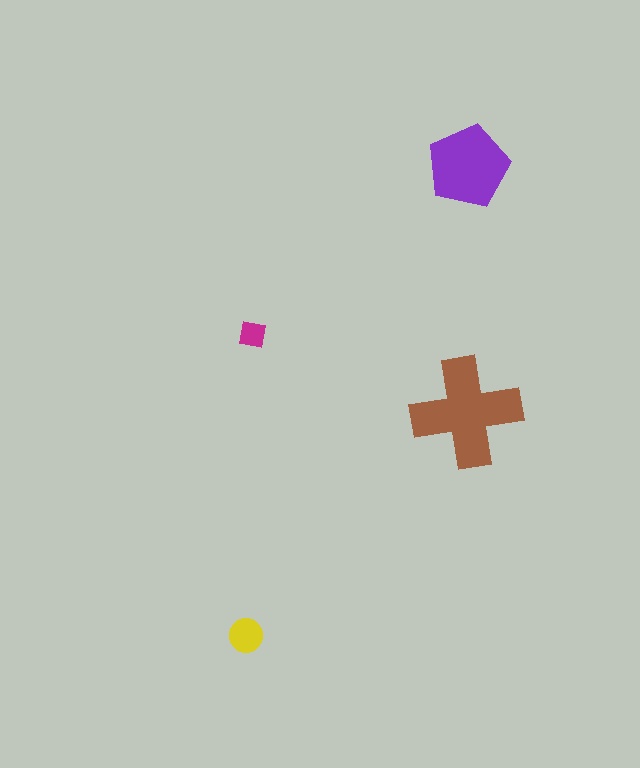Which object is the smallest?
The magenta square.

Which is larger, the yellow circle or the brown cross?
The brown cross.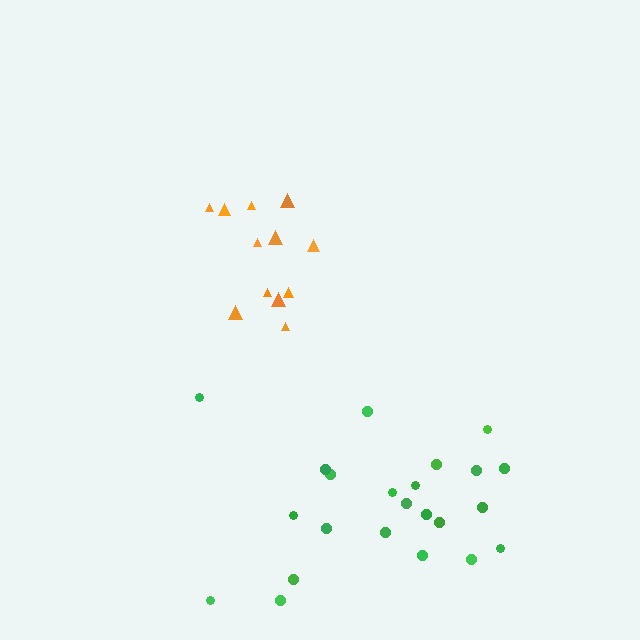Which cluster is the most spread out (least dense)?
Green.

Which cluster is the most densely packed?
Orange.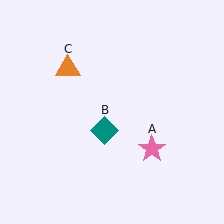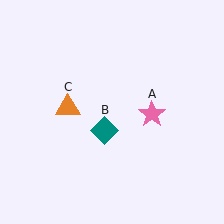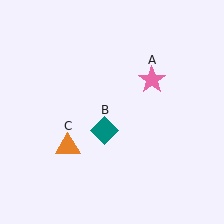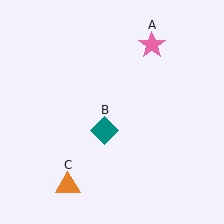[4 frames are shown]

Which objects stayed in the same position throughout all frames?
Teal diamond (object B) remained stationary.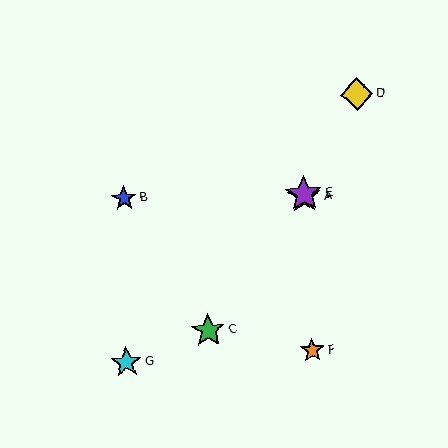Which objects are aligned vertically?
Objects A, E, F are aligned vertically.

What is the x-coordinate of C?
Object C is at x≈208.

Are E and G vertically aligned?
No, E is at x≈304 and G is at x≈126.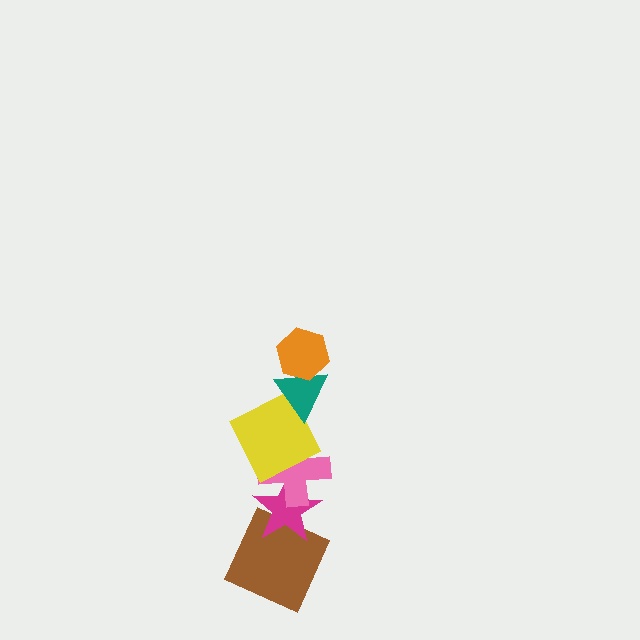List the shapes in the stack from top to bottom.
From top to bottom: the orange hexagon, the teal triangle, the yellow square, the pink cross, the magenta star, the brown square.